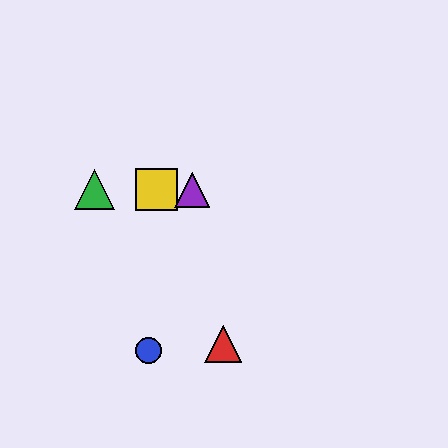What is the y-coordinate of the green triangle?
The green triangle is at y≈190.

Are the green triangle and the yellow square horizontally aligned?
Yes, both are at y≈190.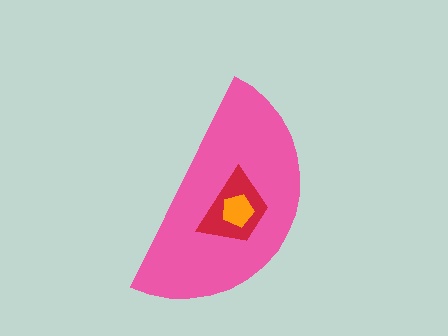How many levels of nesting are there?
3.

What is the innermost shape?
The orange pentagon.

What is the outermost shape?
The pink semicircle.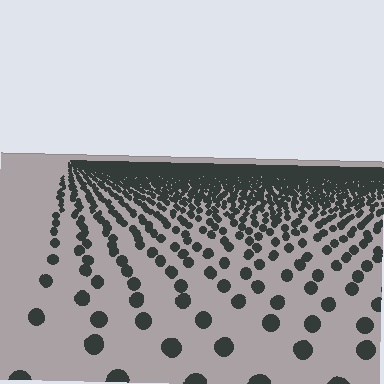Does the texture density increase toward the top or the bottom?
Density increases toward the top.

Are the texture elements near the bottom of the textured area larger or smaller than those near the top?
Larger. Near the bottom, elements are closer to the viewer and appear at a bigger on-screen size.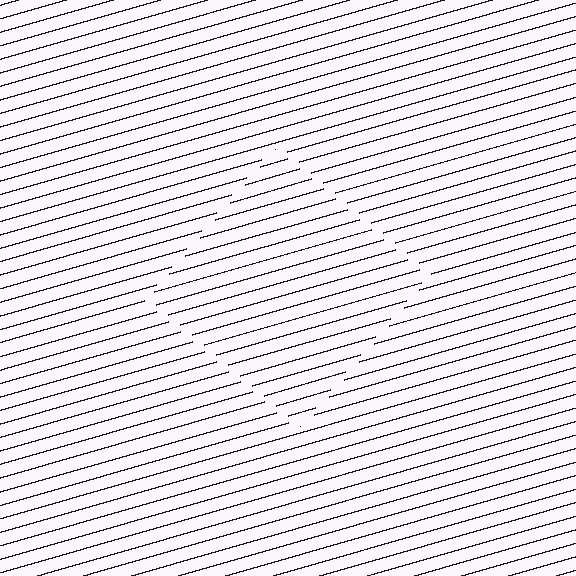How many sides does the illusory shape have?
4 sides — the line-ends trace a square.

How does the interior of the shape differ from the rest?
The interior of the shape contains the same grating, shifted by half a period — the contour is defined by the phase discontinuity where line-ends from the inner and outer gratings abut.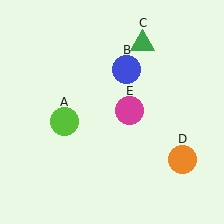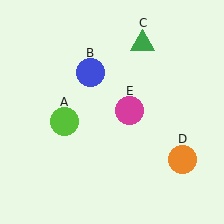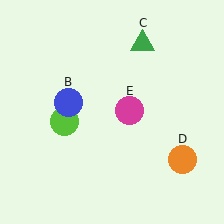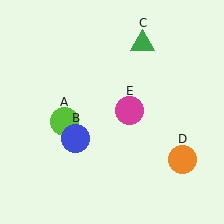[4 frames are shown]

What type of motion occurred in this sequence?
The blue circle (object B) rotated counterclockwise around the center of the scene.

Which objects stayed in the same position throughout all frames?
Lime circle (object A) and green triangle (object C) and orange circle (object D) and magenta circle (object E) remained stationary.